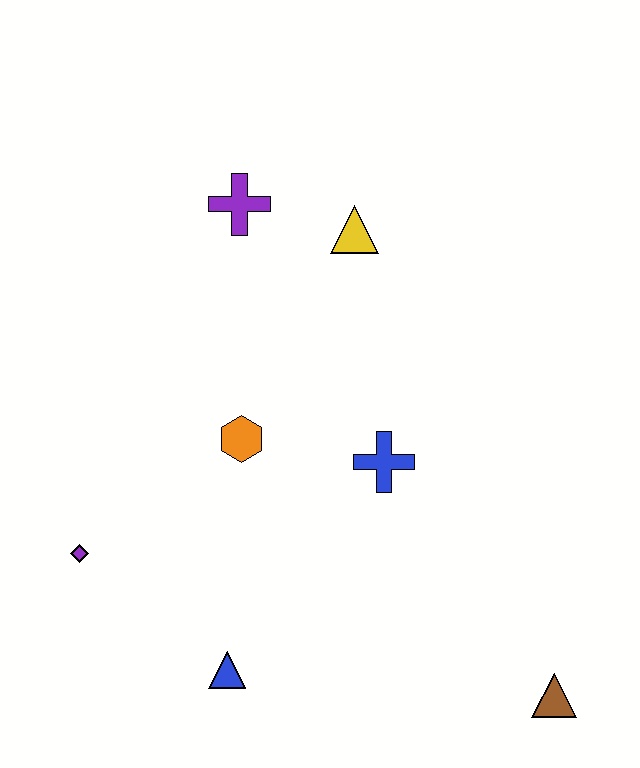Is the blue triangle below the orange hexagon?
Yes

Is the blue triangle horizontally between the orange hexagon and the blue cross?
No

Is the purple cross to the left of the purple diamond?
No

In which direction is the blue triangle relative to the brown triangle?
The blue triangle is to the left of the brown triangle.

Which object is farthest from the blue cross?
The purple diamond is farthest from the blue cross.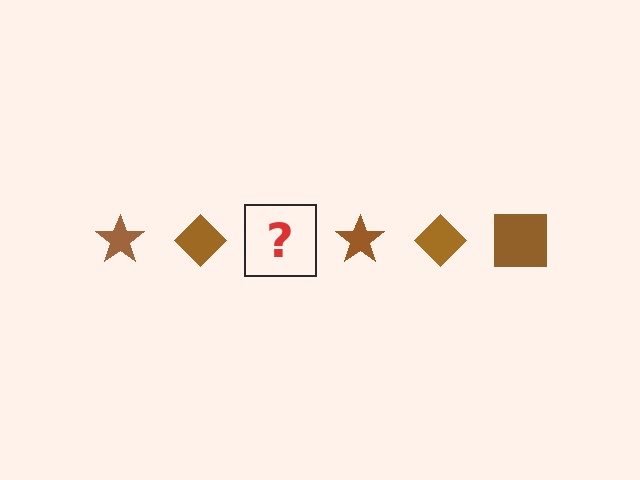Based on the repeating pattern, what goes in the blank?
The blank should be a brown square.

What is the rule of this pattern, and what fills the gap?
The rule is that the pattern cycles through star, diamond, square shapes in brown. The gap should be filled with a brown square.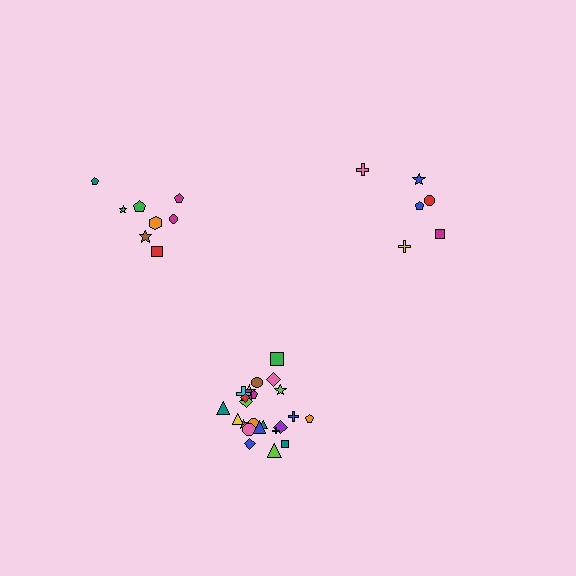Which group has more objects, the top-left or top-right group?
The top-left group.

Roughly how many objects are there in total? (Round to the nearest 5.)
Roughly 40 objects in total.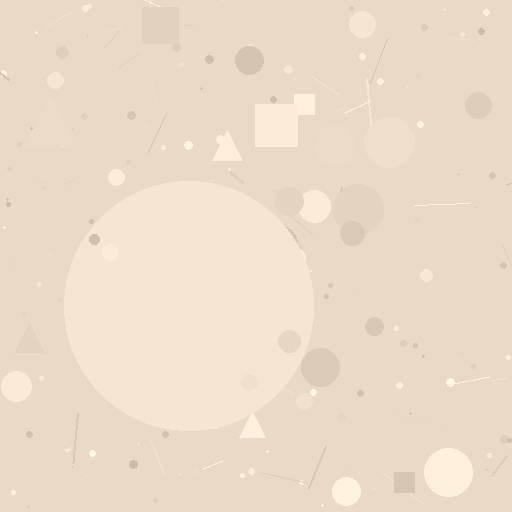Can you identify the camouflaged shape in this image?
The camouflaged shape is a circle.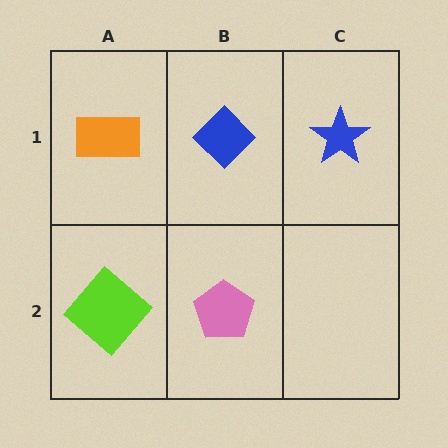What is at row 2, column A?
A lime diamond.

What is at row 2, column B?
A pink pentagon.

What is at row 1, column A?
An orange rectangle.